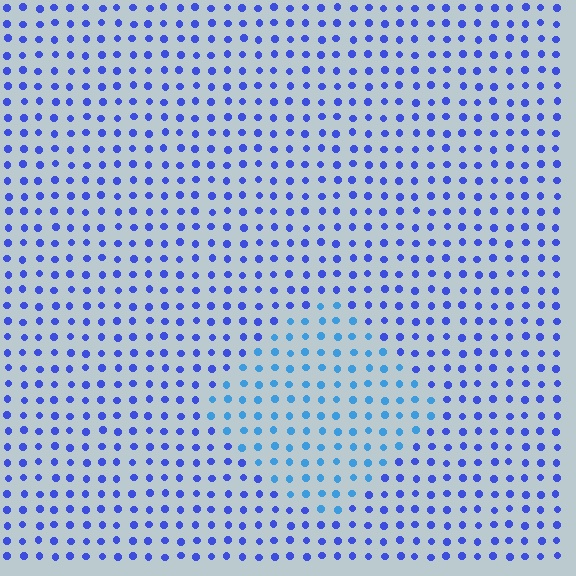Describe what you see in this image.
The image is filled with small blue elements in a uniform arrangement. A diamond-shaped region is visible where the elements are tinted to a slightly different hue, forming a subtle color boundary.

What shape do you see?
I see a diamond.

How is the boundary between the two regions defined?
The boundary is defined purely by a slight shift in hue (about 30 degrees). Spacing, size, and orientation are identical on both sides.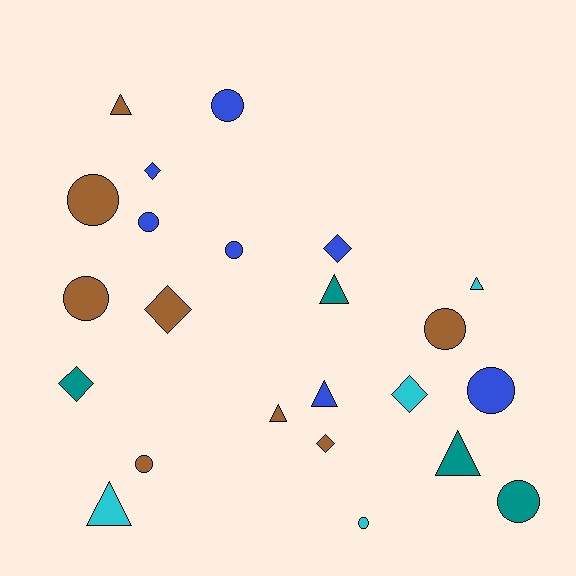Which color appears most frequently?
Brown, with 8 objects.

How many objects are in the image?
There are 23 objects.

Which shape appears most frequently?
Circle, with 10 objects.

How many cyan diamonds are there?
There is 1 cyan diamond.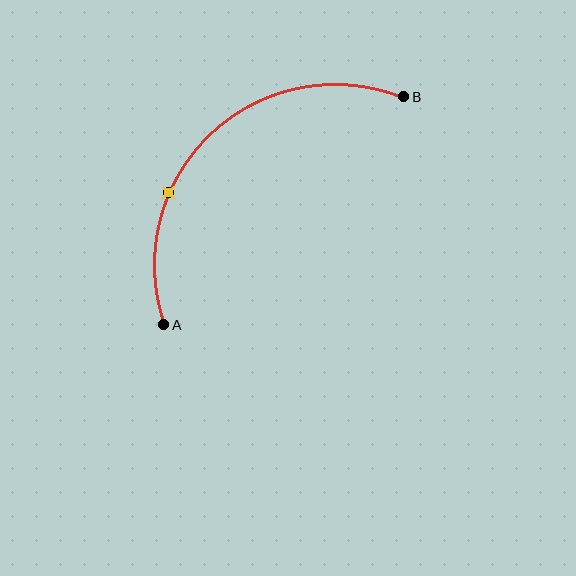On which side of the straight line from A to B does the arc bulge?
The arc bulges above and to the left of the straight line connecting A and B.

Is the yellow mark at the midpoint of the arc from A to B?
No. The yellow mark lies on the arc but is closer to endpoint A. The arc midpoint would be at the point on the curve equidistant along the arc from both A and B.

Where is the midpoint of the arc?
The arc midpoint is the point on the curve farthest from the straight line joining A and B. It sits above and to the left of that line.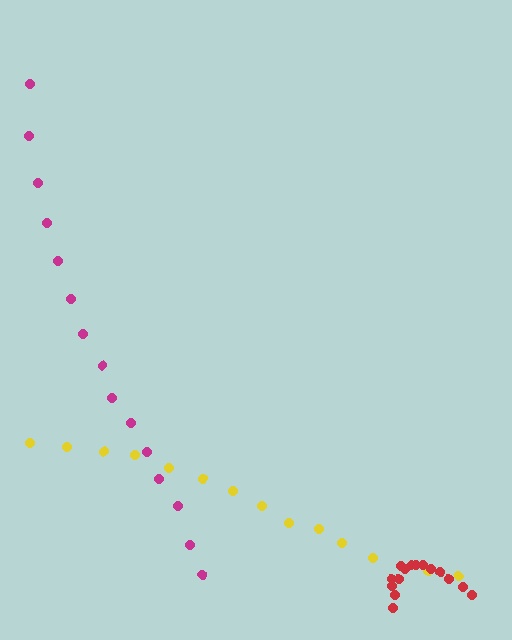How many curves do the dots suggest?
There are 3 distinct paths.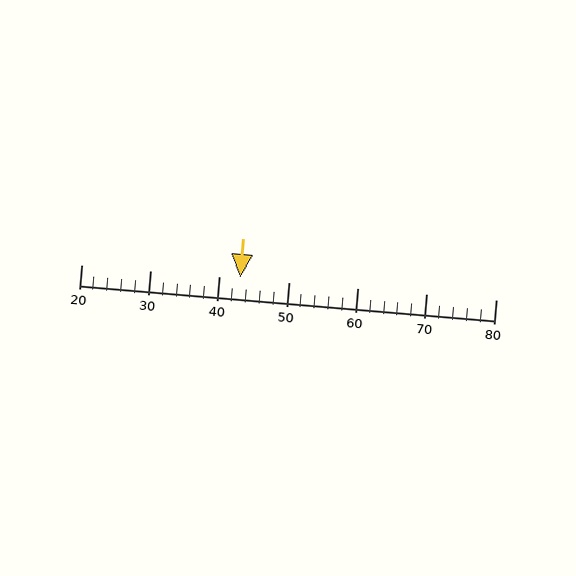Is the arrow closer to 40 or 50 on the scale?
The arrow is closer to 40.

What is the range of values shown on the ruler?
The ruler shows values from 20 to 80.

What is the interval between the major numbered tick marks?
The major tick marks are spaced 10 units apart.